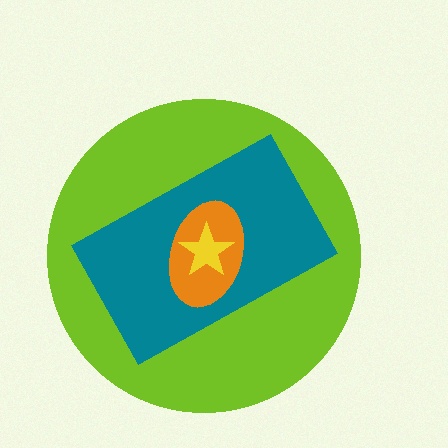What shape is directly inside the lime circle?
The teal rectangle.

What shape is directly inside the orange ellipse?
The yellow star.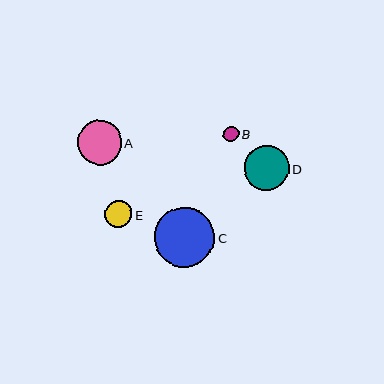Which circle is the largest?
Circle C is the largest with a size of approximately 60 pixels.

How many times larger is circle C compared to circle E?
Circle C is approximately 2.2 times the size of circle E.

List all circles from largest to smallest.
From largest to smallest: C, D, A, E, B.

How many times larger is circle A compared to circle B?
Circle A is approximately 2.8 times the size of circle B.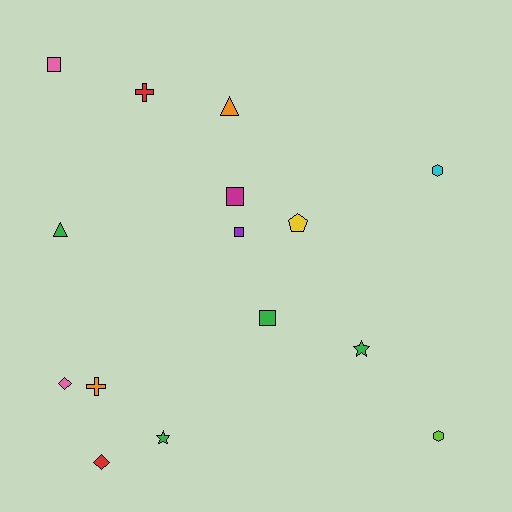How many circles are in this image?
There are no circles.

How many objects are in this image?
There are 15 objects.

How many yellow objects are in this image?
There is 1 yellow object.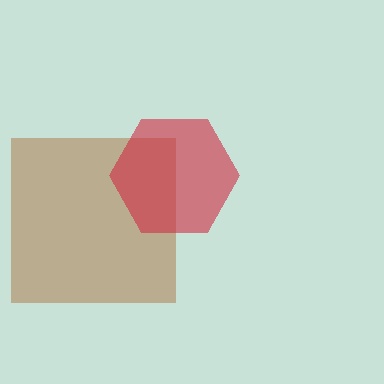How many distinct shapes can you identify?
There are 2 distinct shapes: a brown square, a red hexagon.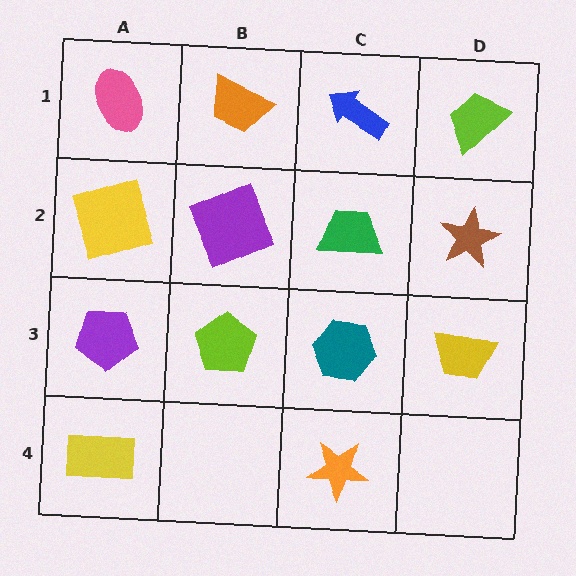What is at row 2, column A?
A yellow square.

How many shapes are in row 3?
4 shapes.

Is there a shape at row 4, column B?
No, that cell is empty.